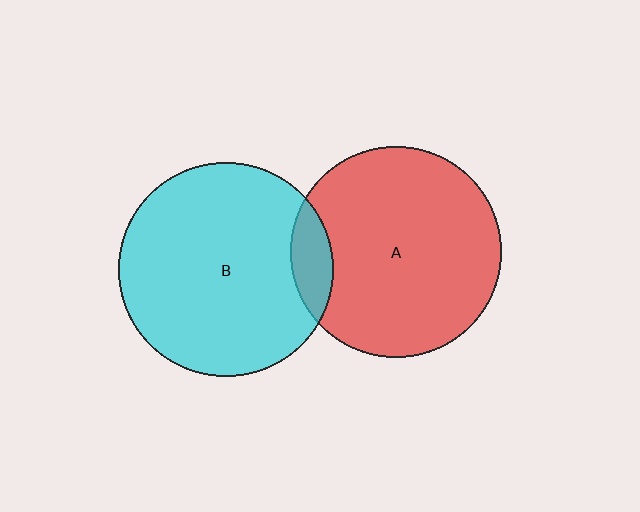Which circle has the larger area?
Circle B (cyan).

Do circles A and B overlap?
Yes.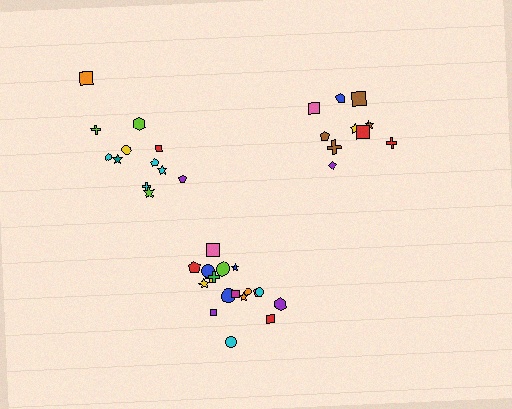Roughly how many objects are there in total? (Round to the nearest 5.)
Roughly 40 objects in total.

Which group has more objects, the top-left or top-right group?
The top-left group.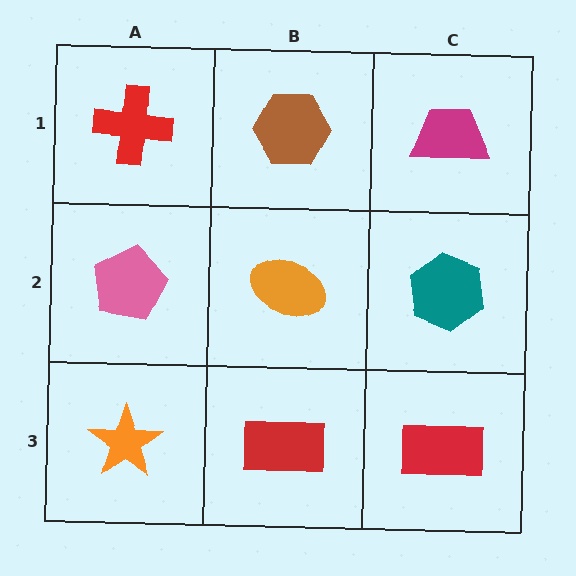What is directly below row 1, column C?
A teal hexagon.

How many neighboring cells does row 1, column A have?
2.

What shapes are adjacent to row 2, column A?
A red cross (row 1, column A), an orange star (row 3, column A), an orange ellipse (row 2, column B).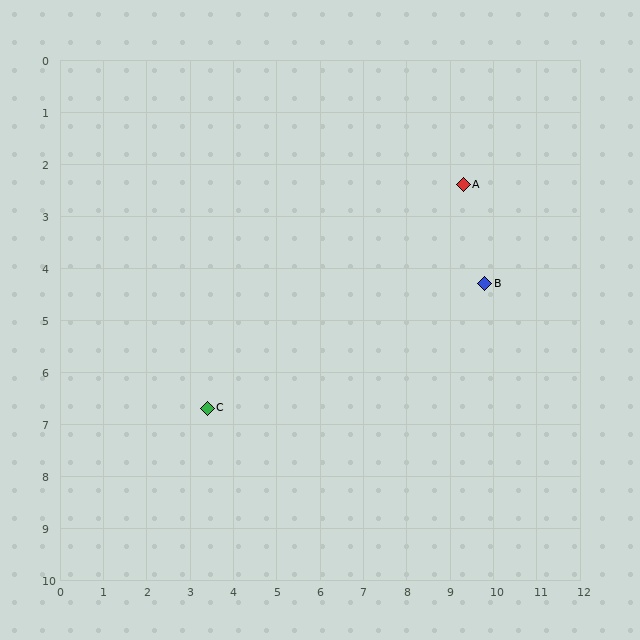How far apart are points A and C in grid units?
Points A and C are about 7.3 grid units apart.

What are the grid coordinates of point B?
Point B is at approximately (9.8, 4.3).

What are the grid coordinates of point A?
Point A is at approximately (9.3, 2.4).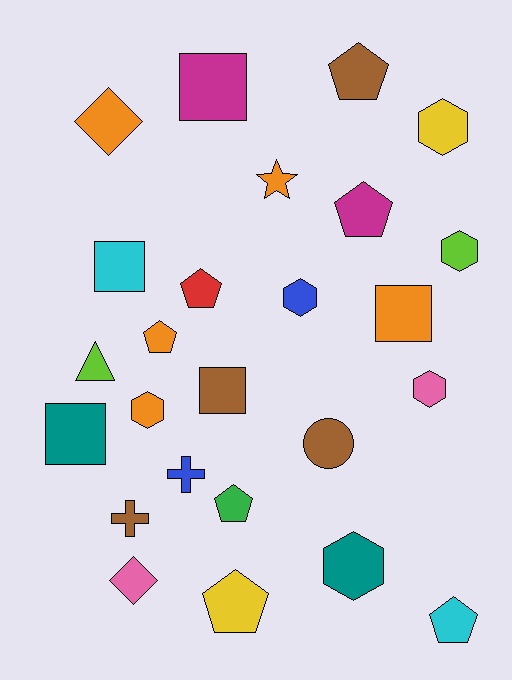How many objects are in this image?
There are 25 objects.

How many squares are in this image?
There are 5 squares.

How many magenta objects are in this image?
There are 2 magenta objects.